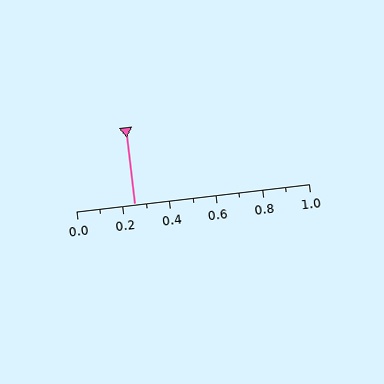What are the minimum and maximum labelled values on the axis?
The axis runs from 0.0 to 1.0.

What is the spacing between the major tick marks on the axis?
The major ticks are spaced 0.2 apart.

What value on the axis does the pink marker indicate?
The marker indicates approximately 0.25.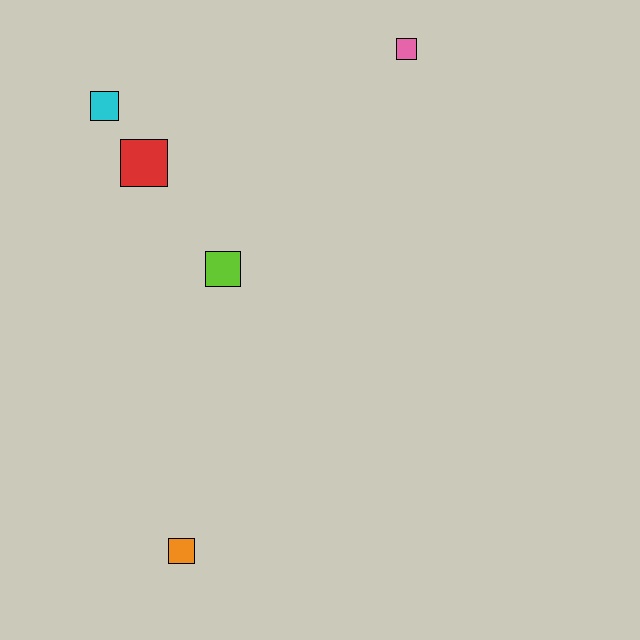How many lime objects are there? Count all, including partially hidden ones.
There is 1 lime object.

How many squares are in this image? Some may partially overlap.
There are 5 squares.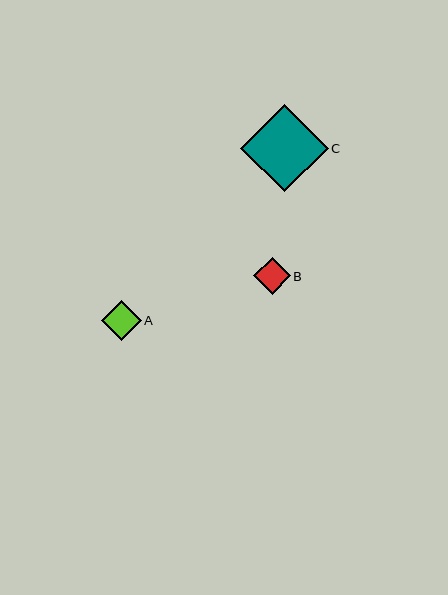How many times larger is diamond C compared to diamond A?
Diamond C is approximately 2.2 times the size of diamond A.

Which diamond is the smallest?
Diamond B is the smallest with a size of approximately 36 pixels.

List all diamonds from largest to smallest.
From largest to smallest: C, A, B.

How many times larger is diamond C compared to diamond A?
Diamond C is approximately 2.2 times the size of diamond A.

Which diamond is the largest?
Diamond C is the largest with a size of approximately 88 pixels.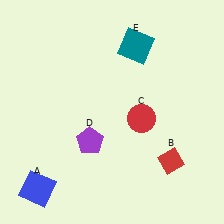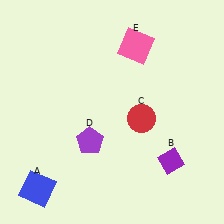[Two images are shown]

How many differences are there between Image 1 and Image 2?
There are 2 differences between the two images.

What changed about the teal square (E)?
In Image 1, E is teal. In Image 2, it changed to pink.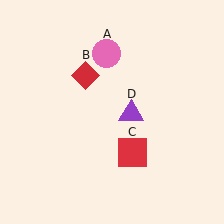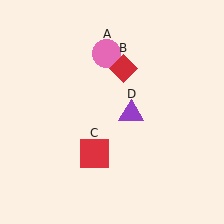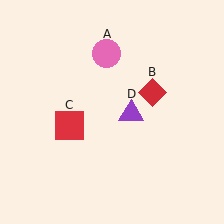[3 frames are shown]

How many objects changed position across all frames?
2 objects changed position: red diamond (object B), red square (object C).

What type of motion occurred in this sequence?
The red diamond (object B), red square (object C) rotated clockwise around the center of the scene.